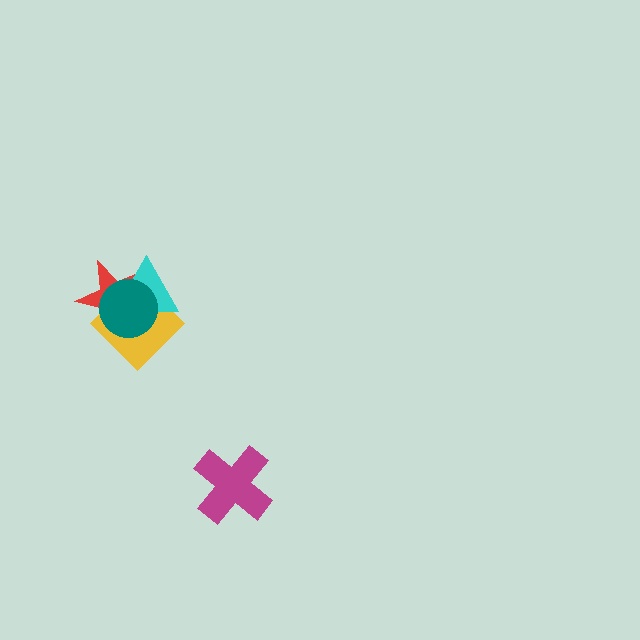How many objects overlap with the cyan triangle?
3 objects overlap with the cyan triangle.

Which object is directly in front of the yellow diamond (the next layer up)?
The cyan triangle is directly in front of the yellow diamond.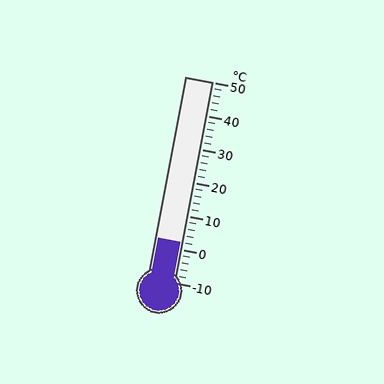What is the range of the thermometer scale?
The thermometer scale ranges from -10°C to 50°C.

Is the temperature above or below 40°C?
The temperature is below 40°C.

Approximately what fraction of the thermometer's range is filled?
The thermometer is filled to approximately 20% of its range.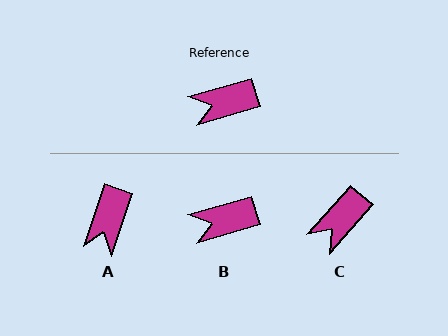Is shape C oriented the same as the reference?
No, it is off by about 32 degrees.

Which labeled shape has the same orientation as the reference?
B.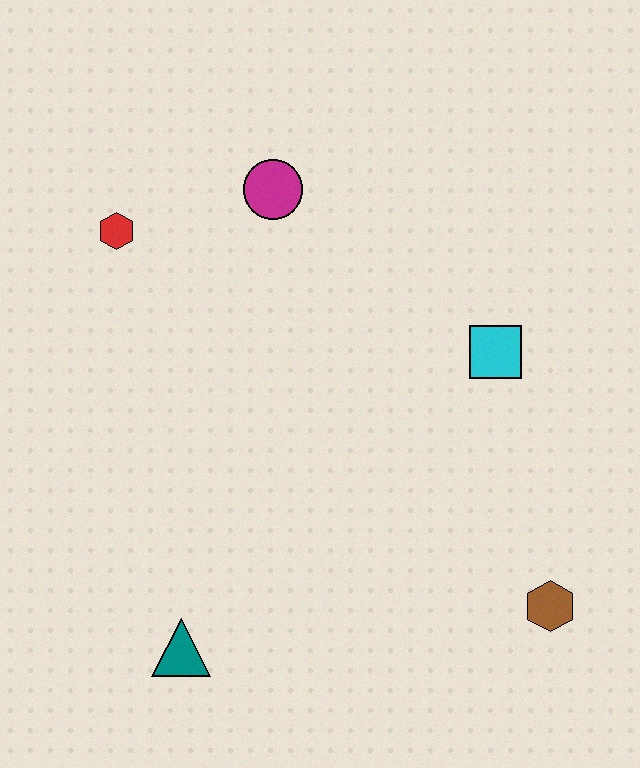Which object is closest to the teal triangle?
The brown hexagon is closest to the teal triangle.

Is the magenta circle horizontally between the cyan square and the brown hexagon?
No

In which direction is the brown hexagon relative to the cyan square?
The brown hexagon is below the cyan square.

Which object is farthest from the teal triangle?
The magenta circle is farthest from the teal triangle.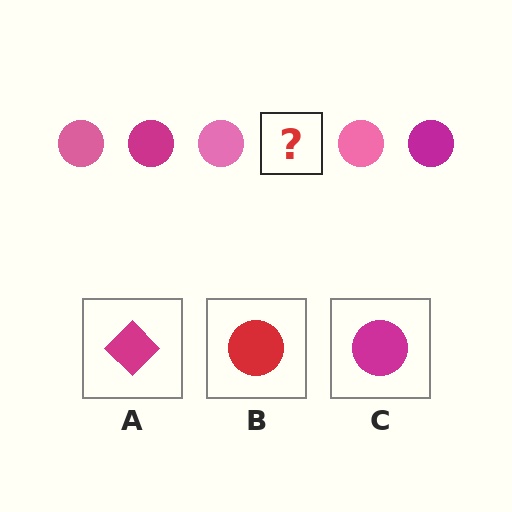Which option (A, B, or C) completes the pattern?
C.